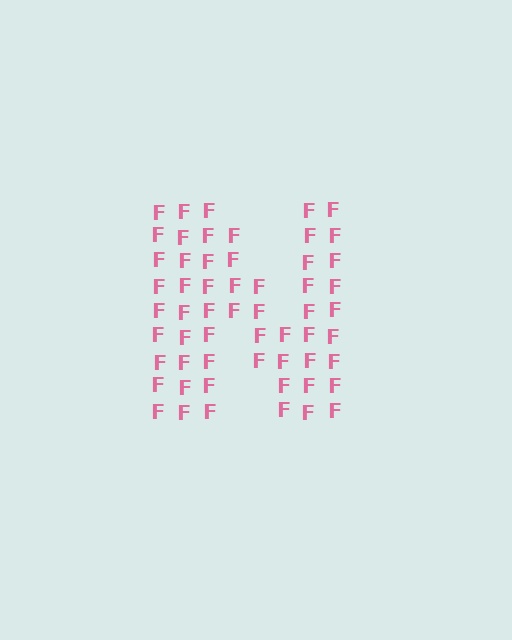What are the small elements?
The small elements are letter F's.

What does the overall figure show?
The overall figure shows the letter N.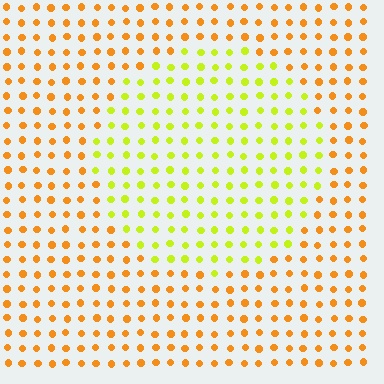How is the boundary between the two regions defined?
The boundary is defined purely by a slight shift in hue (about 42 degrees). Spacing, size, and orientation are identical on both sides.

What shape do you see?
I see a circle.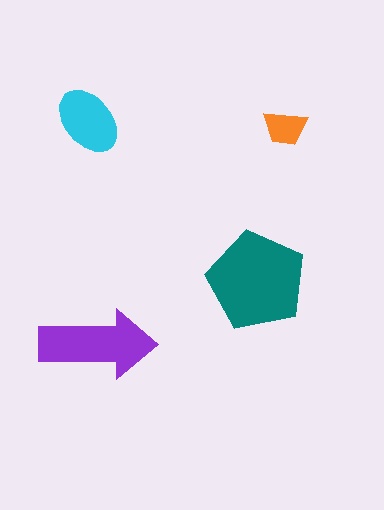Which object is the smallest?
The orange trapezoid.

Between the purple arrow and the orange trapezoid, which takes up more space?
The purple arrow.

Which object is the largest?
The teal pentagon.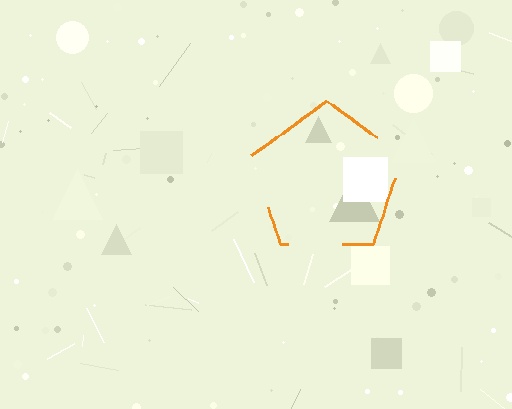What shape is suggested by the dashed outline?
The dashed outline suggests a pentagon.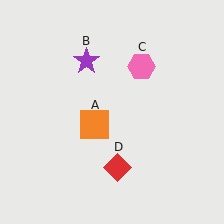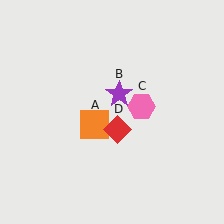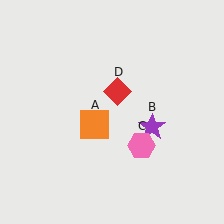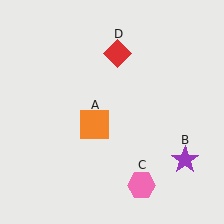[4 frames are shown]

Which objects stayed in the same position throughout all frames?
Orange square (object A) remained stationary.